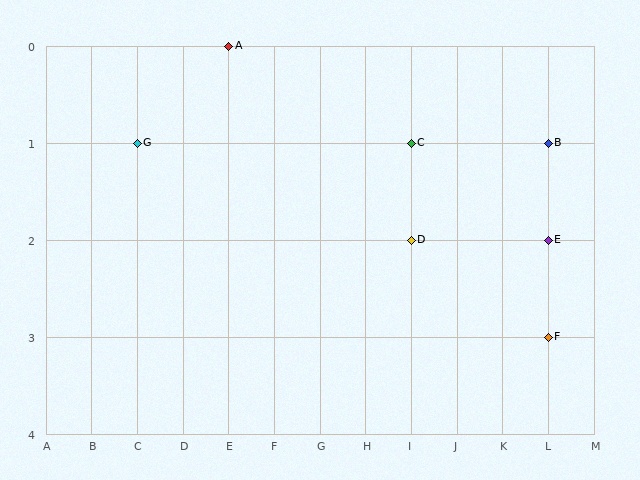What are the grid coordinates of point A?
Point A is at grid coordinates (E, 0).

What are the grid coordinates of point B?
Point B is at grid coordinates (L, 1).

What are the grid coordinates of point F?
Point F is at grid coordinates (L, 3).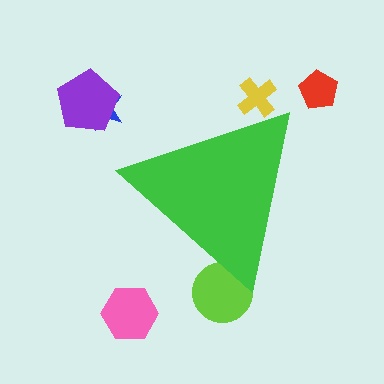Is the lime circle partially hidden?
Yes, the lime circle is partially hidden behind the green triangle.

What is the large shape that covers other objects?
A green triangle.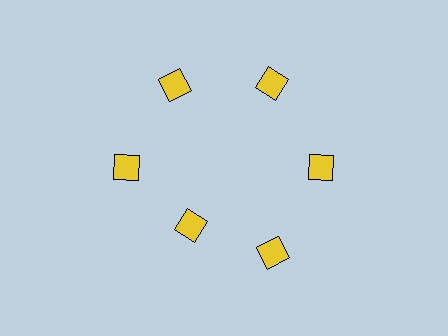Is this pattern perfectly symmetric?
No. The 6 yellow diamonds are arranged in a ring, but one element near the 7 o'clock position is pulled inward toward the center, breaking the 6-fold rotational symmetry.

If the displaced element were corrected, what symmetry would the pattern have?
It would have 6-fold rotational symmetry — the pattern would map onto itself every 60 degrees.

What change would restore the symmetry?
The symmetry would be restored by moving it outward, back onto the ring so that all 6 diamonds sit at equal angles and equal distance from the center.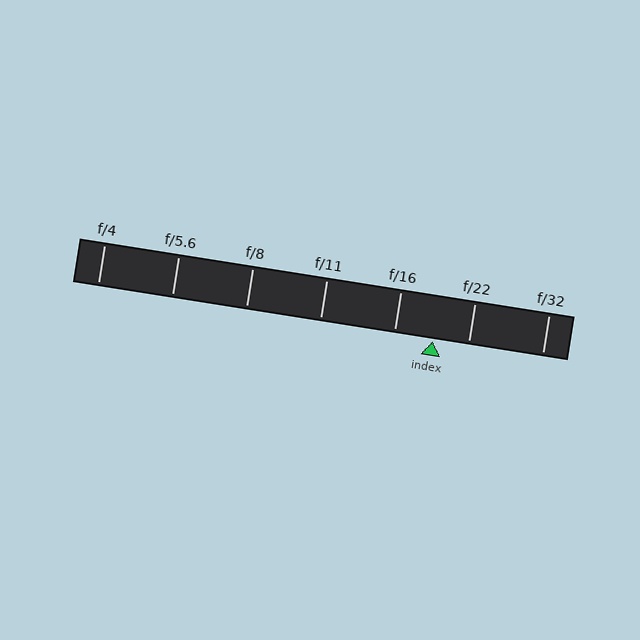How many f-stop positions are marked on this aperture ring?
There are 7 f-stop positions marked.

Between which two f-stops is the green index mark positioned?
The index mark is between f/16 and f/22.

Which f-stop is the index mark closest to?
The index mark is closest to f/22.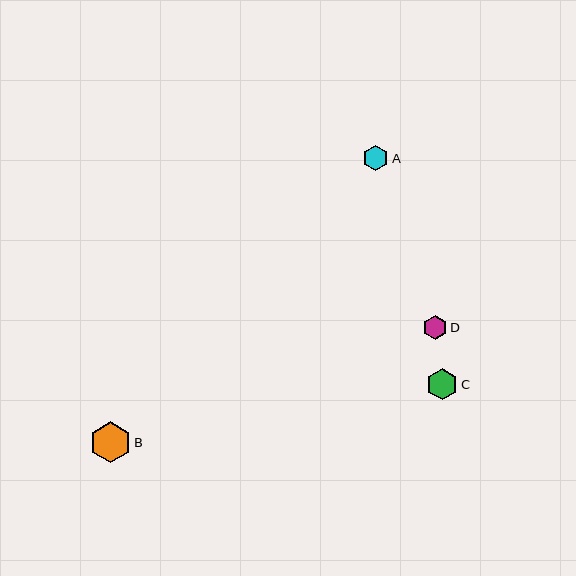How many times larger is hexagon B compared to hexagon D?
Hexagon B is approximately 1.7 times the size of hexagon D.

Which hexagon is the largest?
Hexagon B is the largest with a size of approximately 41 pixels.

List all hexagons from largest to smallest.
From largest to smallest: B, C, A, D.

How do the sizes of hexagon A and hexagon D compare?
Hexagon A and hexagon D are approximately the same size.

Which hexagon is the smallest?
Hexagon D is the smallest with a size of approximately 24 pixels.